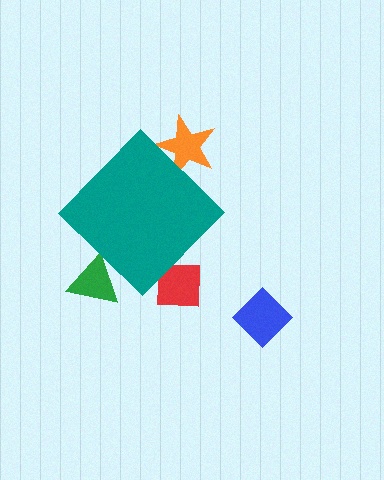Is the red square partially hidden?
Yes, the red square is partially hidden behind the teal diamond.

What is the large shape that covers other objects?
A teal diamond.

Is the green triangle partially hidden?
Yes, the green triangle is partially hidden behind the teal diamond.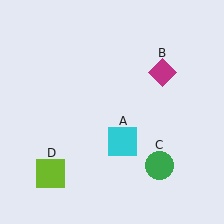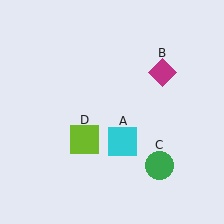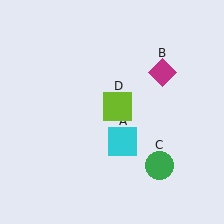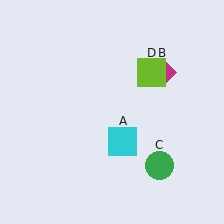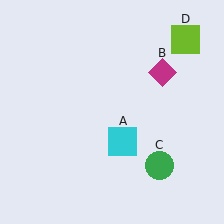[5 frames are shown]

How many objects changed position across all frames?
1 object changed position: lime square (object D).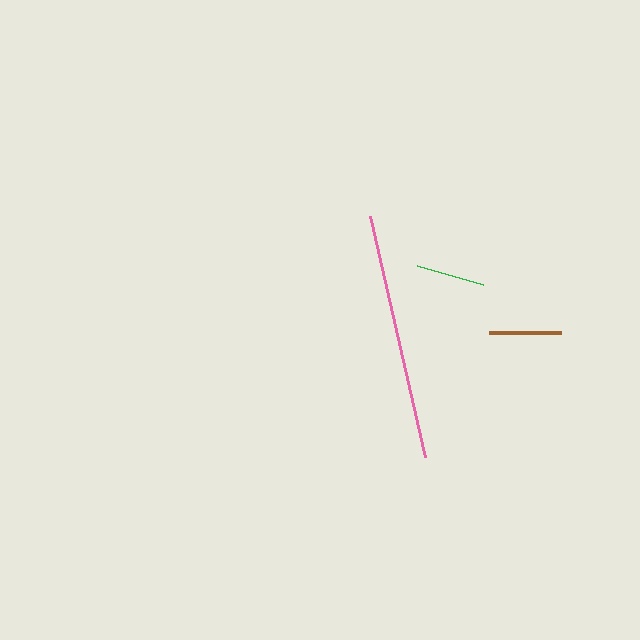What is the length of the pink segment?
The pink segment is approximately 248 pixels long.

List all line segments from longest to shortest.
From longest to shortest: pink, brown, green.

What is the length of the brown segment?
The brown segment is approximately 72 pixels long.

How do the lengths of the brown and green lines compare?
The brown and green lines are approximately the same length.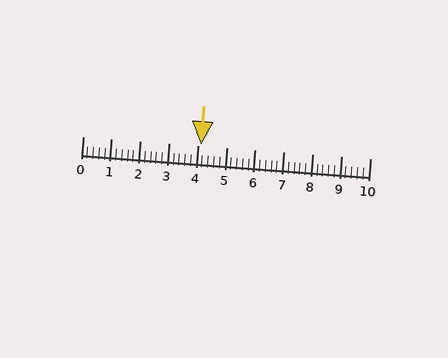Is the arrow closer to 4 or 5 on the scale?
The arrow is closer to 4.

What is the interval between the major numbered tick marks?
The major tick marks are spaced 1 units apart.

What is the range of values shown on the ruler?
The ruler shows values from 0 to 10.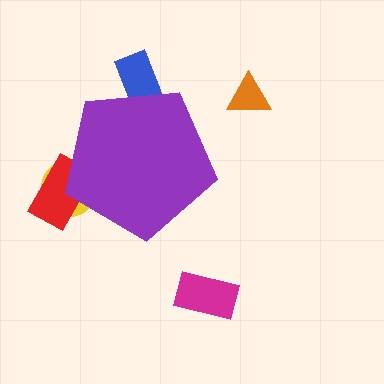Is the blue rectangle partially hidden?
Yes, the blue rectangle is partially hidden behind the purple pentagon.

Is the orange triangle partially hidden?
No, the orange triangle is fully visible.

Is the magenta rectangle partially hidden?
No, the magenta rectangle is fully visible.